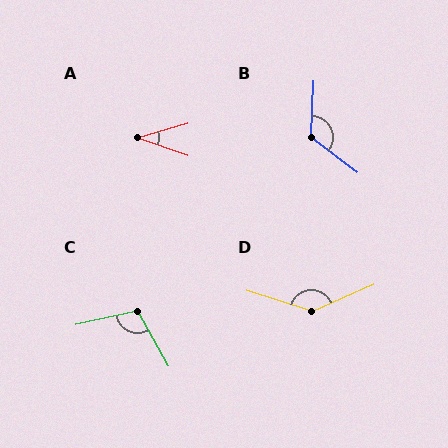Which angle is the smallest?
A, at approximately 35 degrees.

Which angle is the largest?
D, at approximately 138 degrees.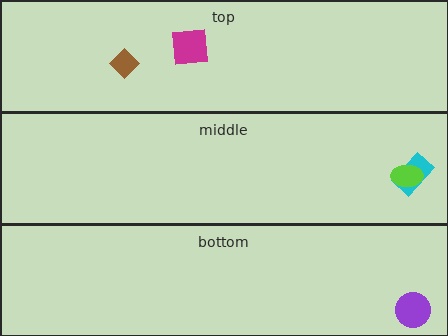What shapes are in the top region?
The magenta square, the brown diamond.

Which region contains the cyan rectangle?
The middle region.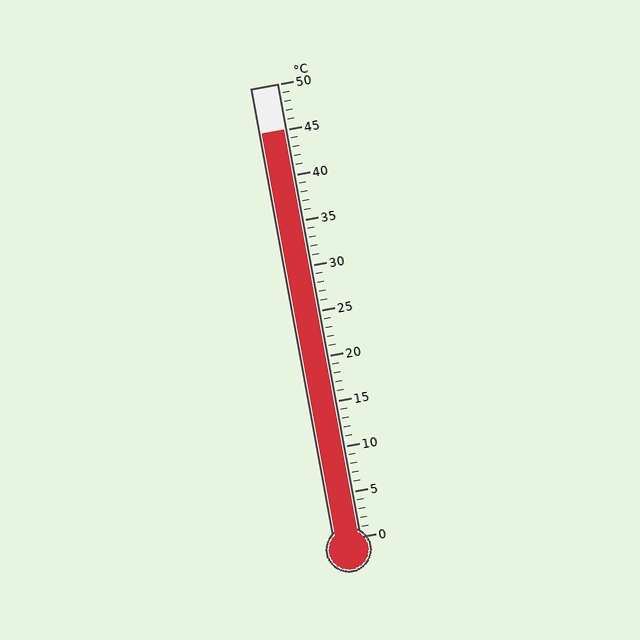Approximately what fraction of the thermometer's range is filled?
The thermometer is filled to approximately 90% of its range.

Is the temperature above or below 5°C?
The temperature is above 5°C.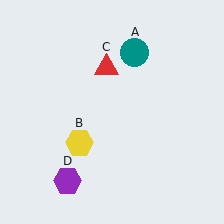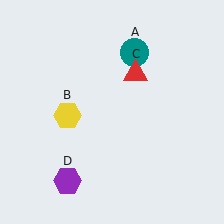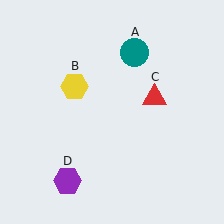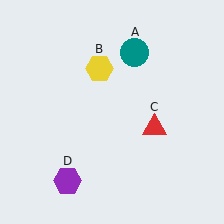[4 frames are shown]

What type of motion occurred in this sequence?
The yellow hexagon (object B), red triangle (object C) rotated clockwise around the center of the scene.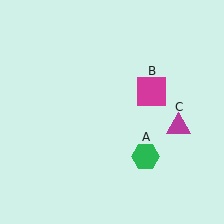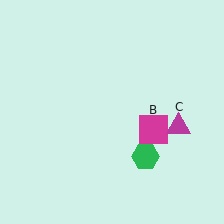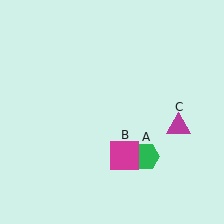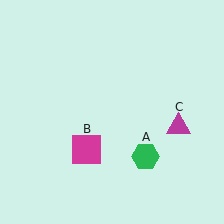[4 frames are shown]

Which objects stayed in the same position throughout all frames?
Green hexagon (object A) and magenta triangle (object C) remained stationary.